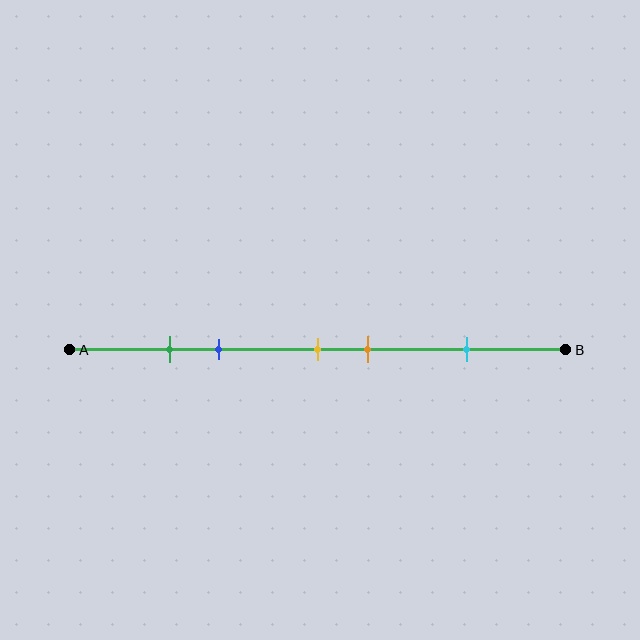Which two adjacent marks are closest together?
The green and blue marks are the closest adjacent pair.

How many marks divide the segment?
There are 5 marks dividing the segment.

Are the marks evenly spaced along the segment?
No, the marks are not evenly spaced.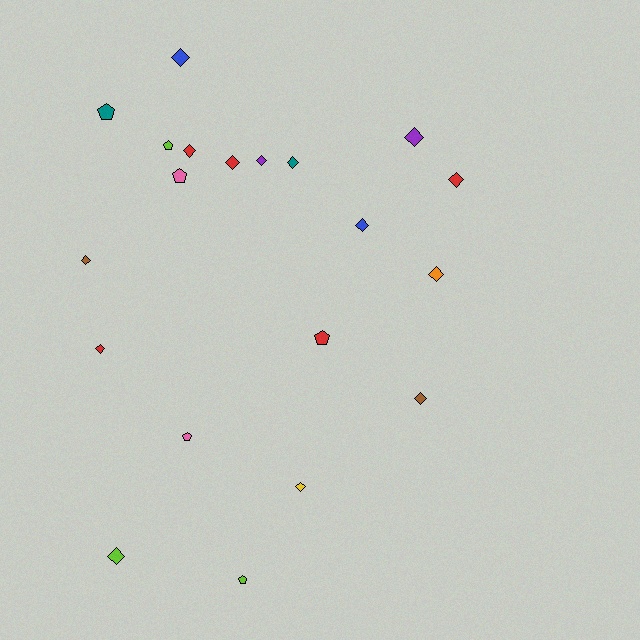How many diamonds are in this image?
There are 14 diamonds.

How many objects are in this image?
There are 20 objects.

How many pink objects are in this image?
There are 2 pink objects.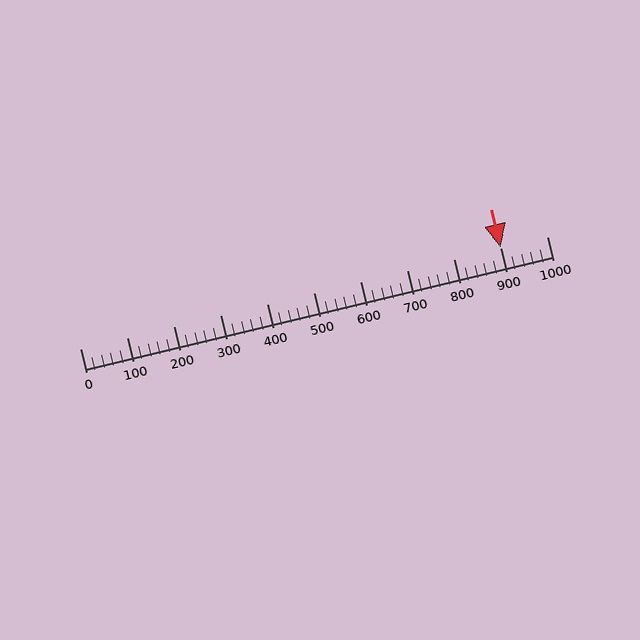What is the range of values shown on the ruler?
The ruler shows values from 0 to 1000.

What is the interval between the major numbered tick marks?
The major tick marks are spaced 100 units apart.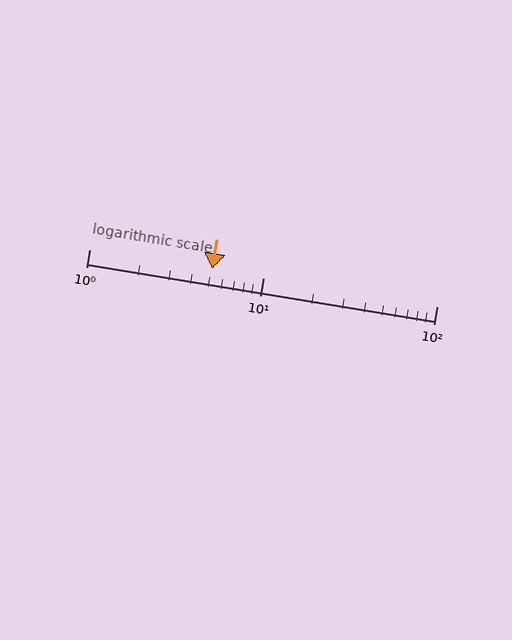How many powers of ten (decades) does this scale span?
The scale spans 2 decades, from 1 to 100.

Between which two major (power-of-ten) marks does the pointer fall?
The pointer is between 1 and 10.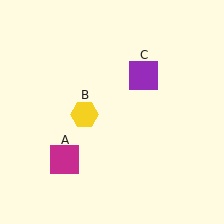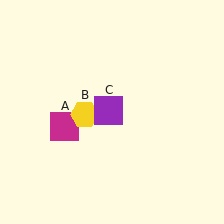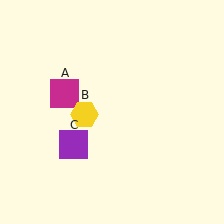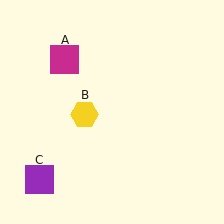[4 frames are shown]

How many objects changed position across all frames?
2 objects changed position: magenta square (object A), purple square (object C).